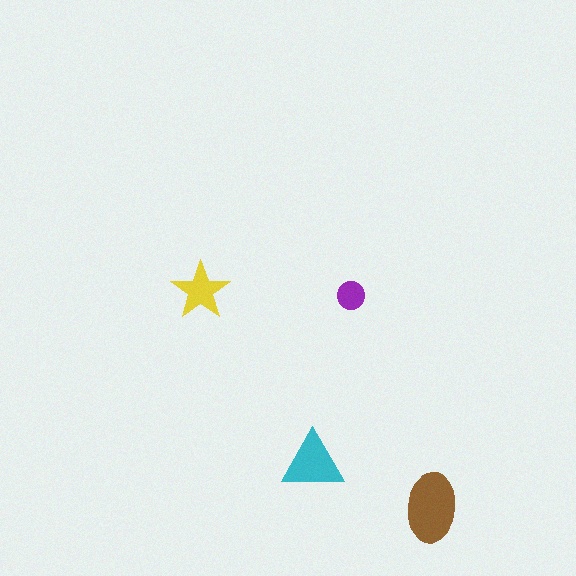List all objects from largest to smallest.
The brown ellipse, the cyan triangle, the yellow star, the purple circle.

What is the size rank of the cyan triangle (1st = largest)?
2nd.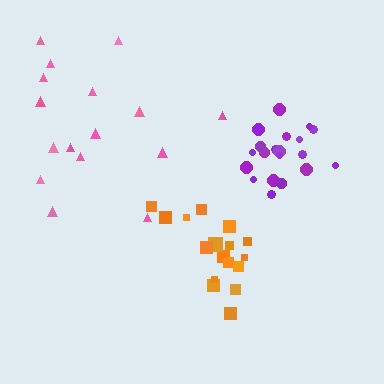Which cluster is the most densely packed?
Orange.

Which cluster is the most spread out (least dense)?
Pink.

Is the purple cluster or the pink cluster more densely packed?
Purple.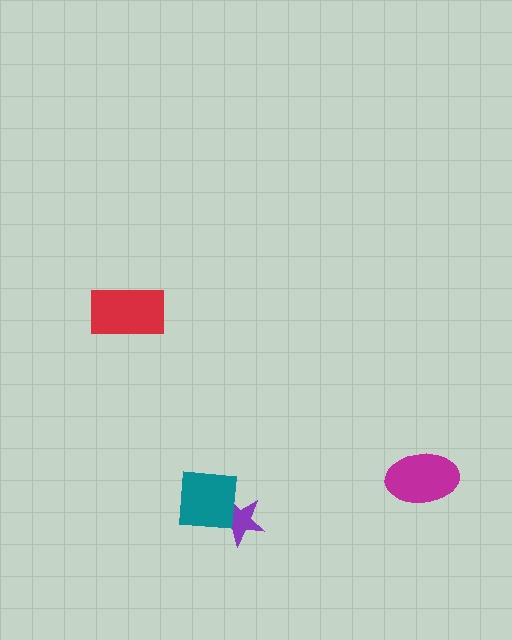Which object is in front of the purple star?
The teal square is in front of the purple star.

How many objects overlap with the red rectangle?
0 objects overlap with the red rectangle.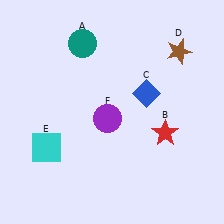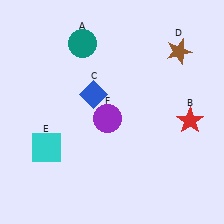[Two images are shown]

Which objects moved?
The objects that moved are: the red star (B), the blue diamond (C).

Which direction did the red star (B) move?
The red star (B) moved right.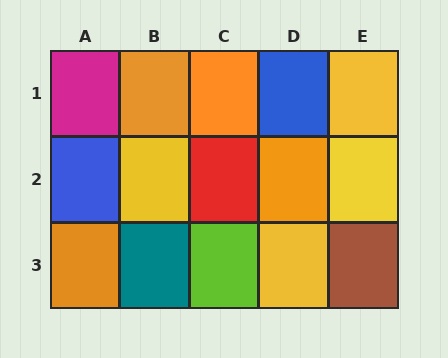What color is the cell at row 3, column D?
Yellow.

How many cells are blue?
2 cells are blue.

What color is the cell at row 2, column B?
Yellow.